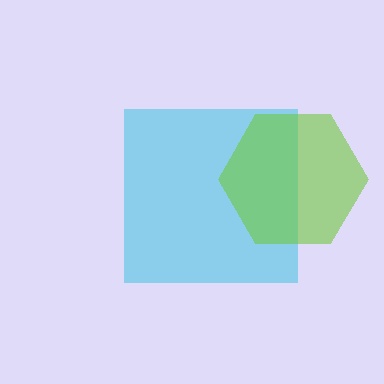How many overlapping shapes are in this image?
There are 2 overlapping shapes in the image.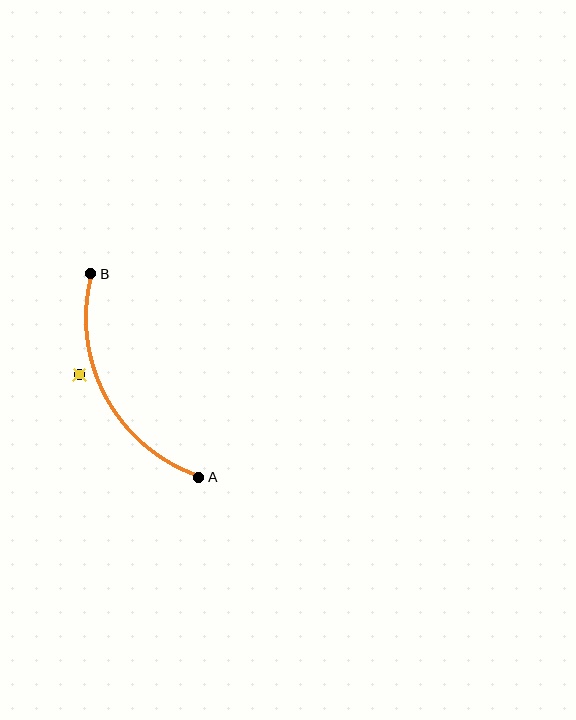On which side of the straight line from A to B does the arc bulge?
The arc bulges to the left of the straight line connecting A and B.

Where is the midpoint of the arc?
The arc midpoint is the point on the curve farthest from the straight line joining A and B. It sits to the left of that line.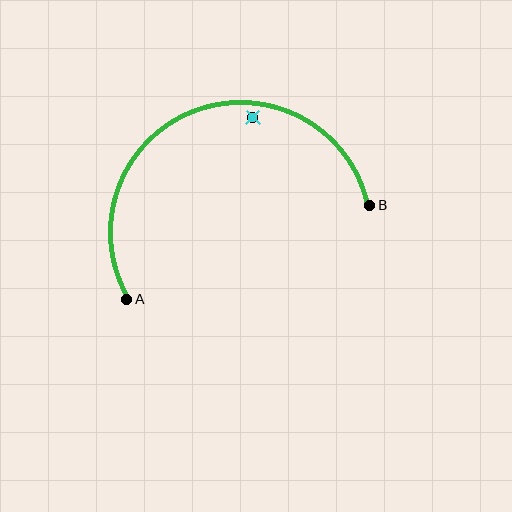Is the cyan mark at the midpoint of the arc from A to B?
No — the cyan mark does not lie on the arc at all. It sits slightly inside the curve.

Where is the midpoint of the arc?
The arc midpoint is the point on the curve farthest from the straight line joining A and B. It sits above that line.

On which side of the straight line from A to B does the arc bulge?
The arc bulges above the straight line connecting A and B.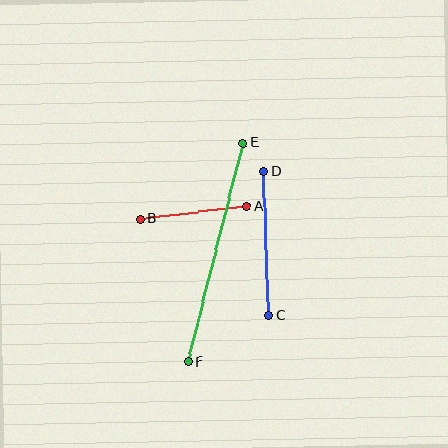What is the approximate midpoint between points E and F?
The midpoint is at approximately (215, 252) pixels.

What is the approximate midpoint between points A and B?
The midpoint is at approximately (193, 213) pixels.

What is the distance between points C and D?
The distance is approximately 144 pixels.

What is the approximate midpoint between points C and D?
The midpoint is at approximately (266, 244) pixels.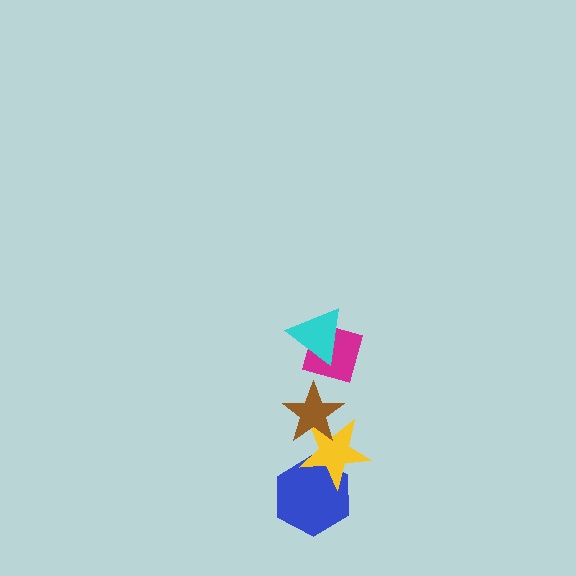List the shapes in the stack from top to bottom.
From top to bottom: the cyan triangle, the magenta diamond, the brown star, the yellow star, the blue hexagon.